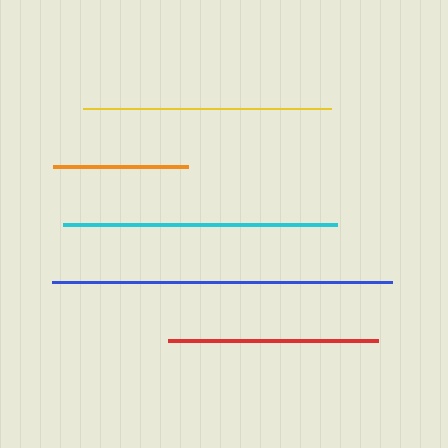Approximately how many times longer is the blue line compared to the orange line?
The blue line is approximately 2.5 times the length of the orange line.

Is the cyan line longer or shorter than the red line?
The cyan line is longer than the red line.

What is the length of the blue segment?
The blue segment is approximately 340 pixels long.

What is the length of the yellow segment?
The yellow segment is approximately 248 pixels long.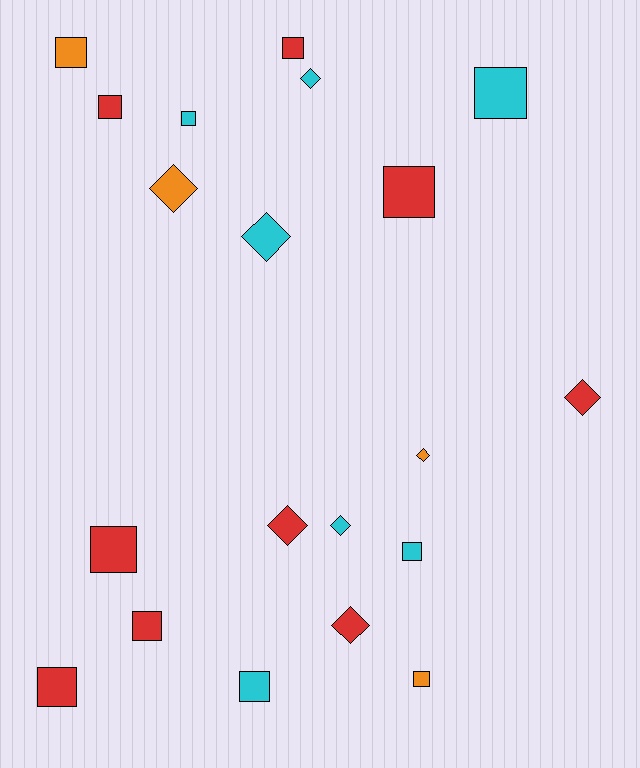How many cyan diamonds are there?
There are 3 cyan diamonds.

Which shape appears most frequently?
Square, with 12 objects.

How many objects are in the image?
There are 20 objects.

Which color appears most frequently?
Red, with 9 objects.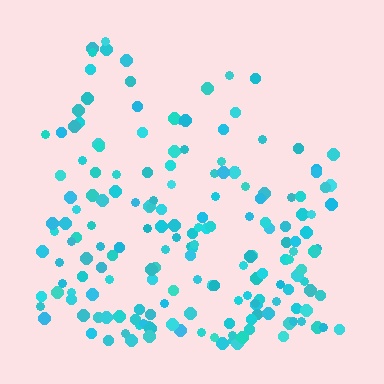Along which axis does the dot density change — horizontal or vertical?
Vertical.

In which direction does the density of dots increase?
From top to bottom, with the bottom side densest.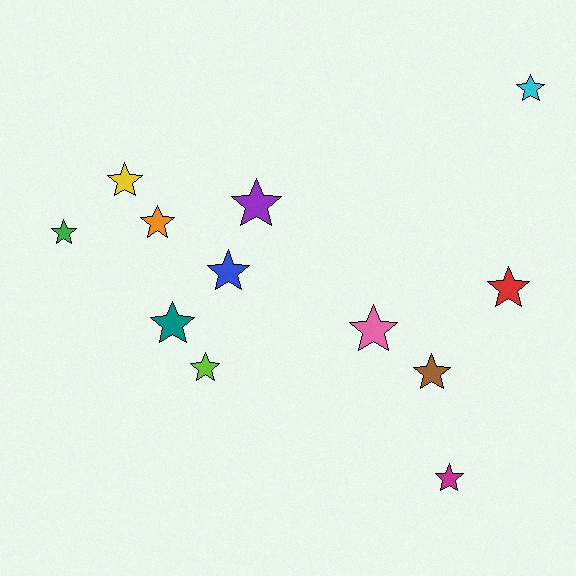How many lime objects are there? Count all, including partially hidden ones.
There is 1 lime object.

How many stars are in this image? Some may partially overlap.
There are 12 stars.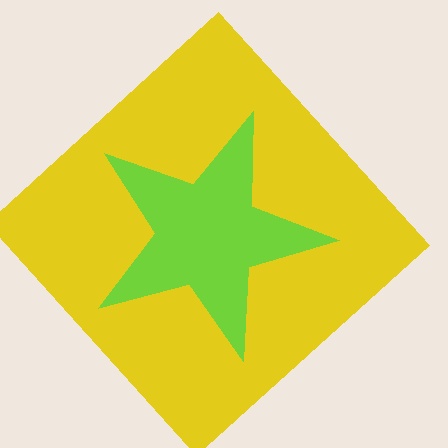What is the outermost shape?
The yellow diamond.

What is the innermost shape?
The lime star.